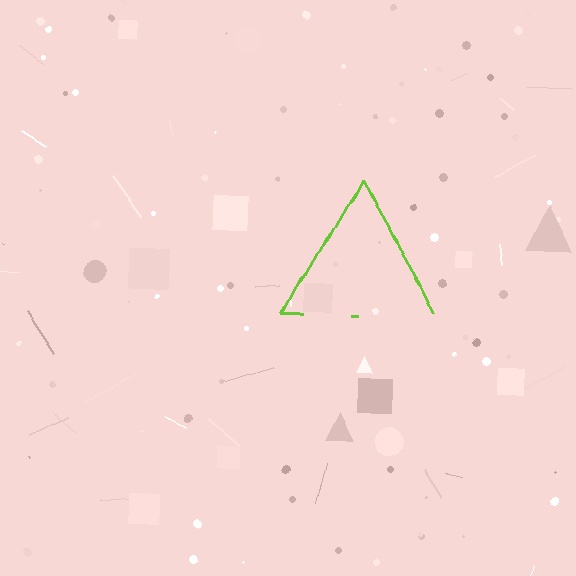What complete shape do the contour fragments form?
The contour fragments form a triangle.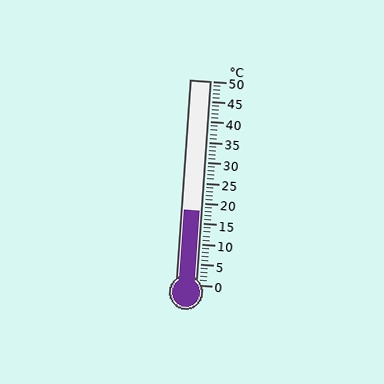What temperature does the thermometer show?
The thermometer shows approximately 18°C.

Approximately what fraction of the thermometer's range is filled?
The thermometer is filled to approximately 35% of its range.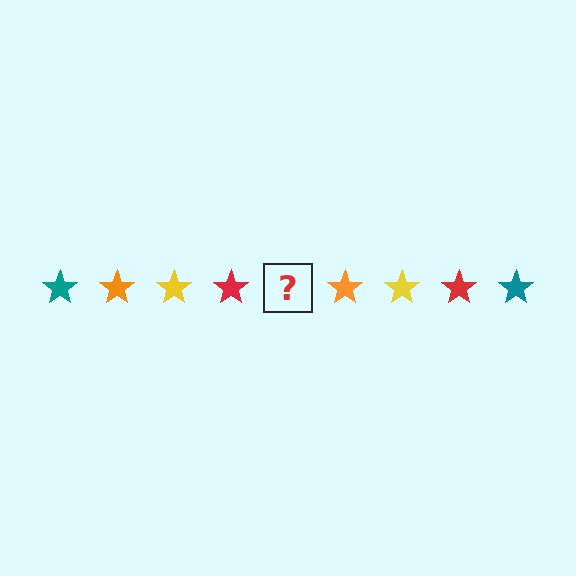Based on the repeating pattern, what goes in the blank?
The blank should be a teal star.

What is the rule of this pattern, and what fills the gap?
The rule is that the pattern cycles through teal, orange, yellow, red stars. The gap should be filled with a teal star.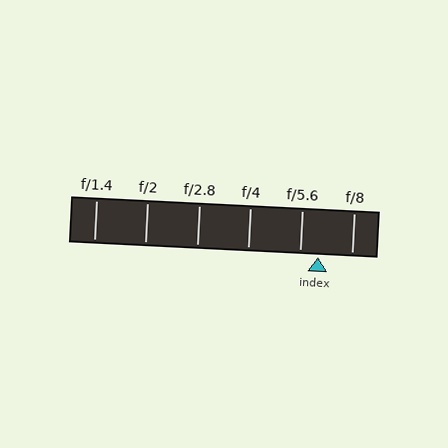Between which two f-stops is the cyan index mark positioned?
The index mark is between f/5.6 and f/8.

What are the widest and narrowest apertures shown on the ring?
The widest aperture shown is f/1.4 and the narrowest is f/8.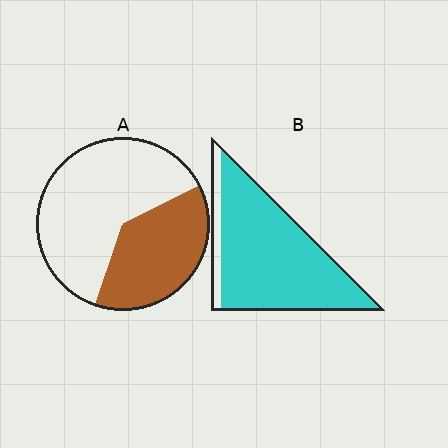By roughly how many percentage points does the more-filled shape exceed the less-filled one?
By roughly 50 percentage points (B over A).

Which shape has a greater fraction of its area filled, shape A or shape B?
Shape B.